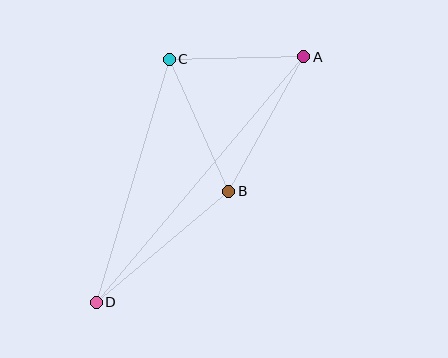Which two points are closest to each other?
Points A and C are closest to each other.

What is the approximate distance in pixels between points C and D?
The distance between C and D is approximately 254 pixels.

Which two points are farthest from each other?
Points A and D are farthest from each other.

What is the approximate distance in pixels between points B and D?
The distance between B and D is approximately 173 pixels.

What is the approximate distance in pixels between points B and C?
The distance between B and C is approximately 145 pixels.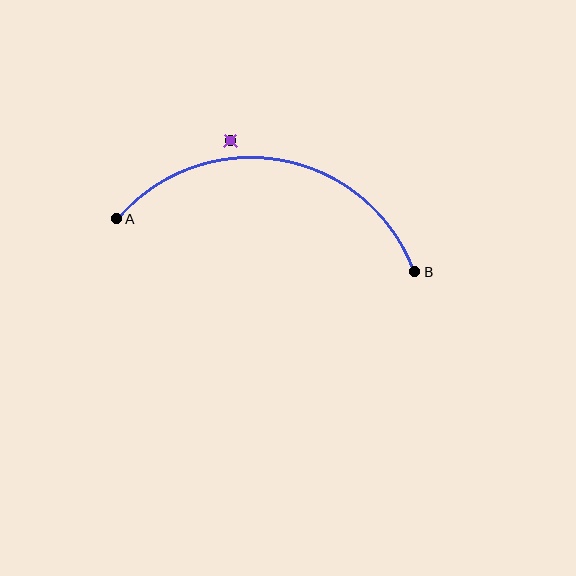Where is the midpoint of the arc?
The arc midpoint is the point on the curve farthest from the straight line joining A and B. It sits above that line.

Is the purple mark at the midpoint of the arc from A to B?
No — the purple mark does not lie on the arc at all. It sits slightly outside the curve.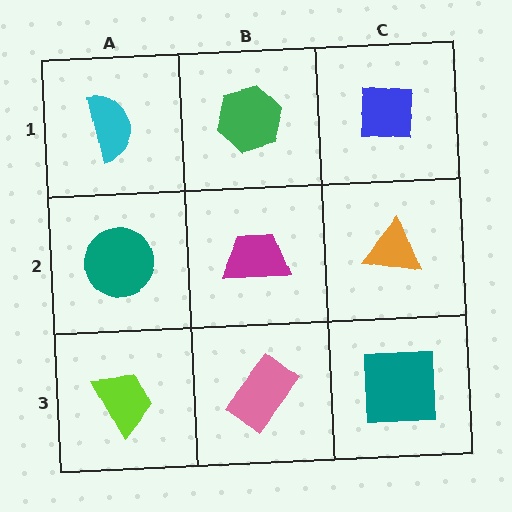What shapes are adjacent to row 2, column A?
A cyan semicircle (row 1, column A), a lime trapezoid (row 3, column A), a magenta trapezoid (row 2, column B).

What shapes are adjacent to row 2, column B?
A green hexagon (row 1, column B), a pink rectangle (row 3, column B), a teal circle (row 2, column A), an orange triangle (row 2, column C).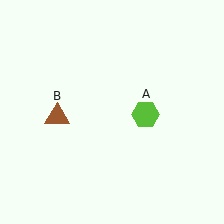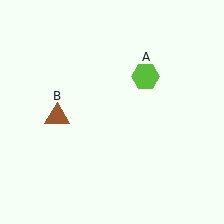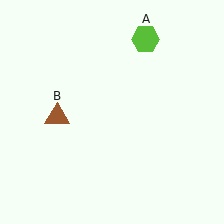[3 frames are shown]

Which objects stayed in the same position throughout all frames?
Brown triangle (object B) remained stationary.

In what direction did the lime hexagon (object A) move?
The lime hexagon (object A) moved up.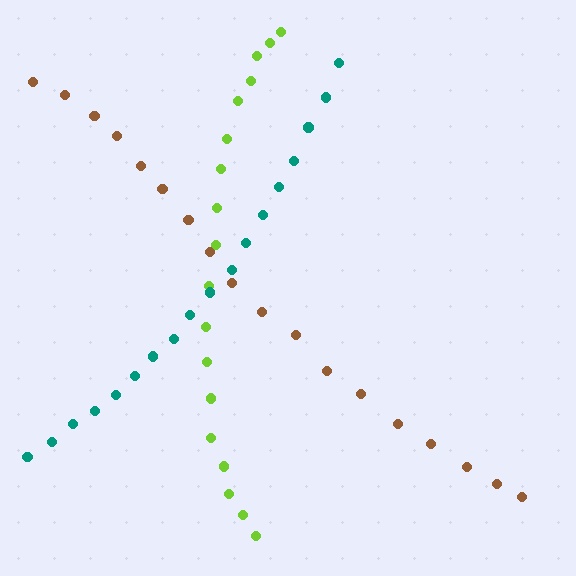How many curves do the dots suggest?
There are 3 distinct paths.